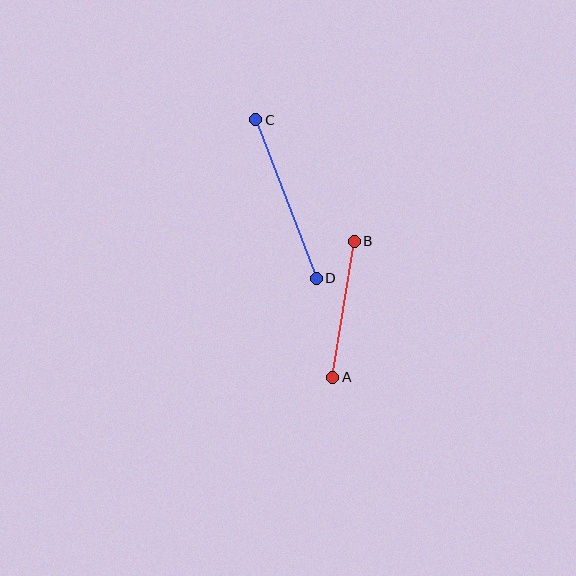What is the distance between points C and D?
The distance is approximately 170 pixels.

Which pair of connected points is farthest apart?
Points C and D are farthest apart.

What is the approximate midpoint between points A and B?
The midpoint is at approximately (344, 309) pixels.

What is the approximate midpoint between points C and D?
The midpoint is at approximately (286, 199) pixels.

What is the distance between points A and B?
The distance is approximately 138 pixels.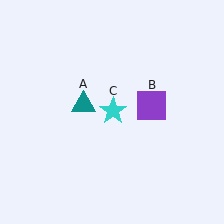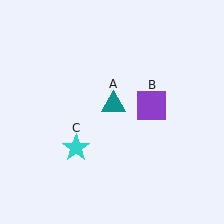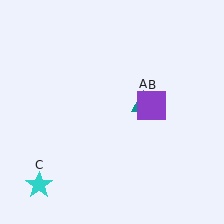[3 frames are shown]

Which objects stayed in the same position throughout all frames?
Purple square (object B) remained stationary.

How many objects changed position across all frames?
2 objects changed position: teal triangle (object A), cyan star (object C).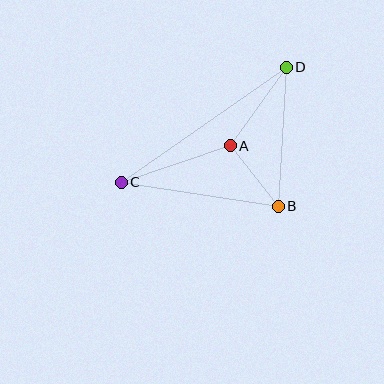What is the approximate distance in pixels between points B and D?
The distance between B and D is approximately 139 pixels.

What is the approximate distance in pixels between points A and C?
The distance between A and C is approximately 115 pixels.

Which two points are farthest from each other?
Points C and D are farthest from each other.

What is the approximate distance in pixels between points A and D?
The distance between A and D is approximately 96 pixels.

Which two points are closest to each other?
Points A and B are closest to each other.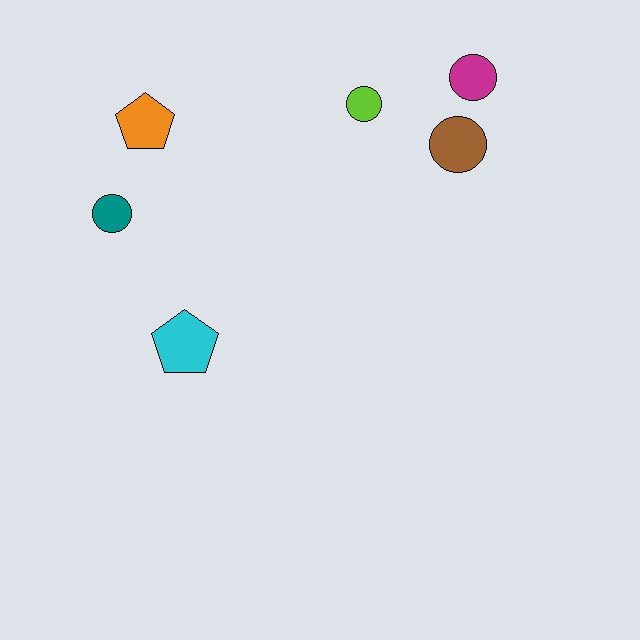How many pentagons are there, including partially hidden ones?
There are 2 pentagons.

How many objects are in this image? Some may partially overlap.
There are 6 objects.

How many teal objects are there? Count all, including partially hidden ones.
There is 1 teal object.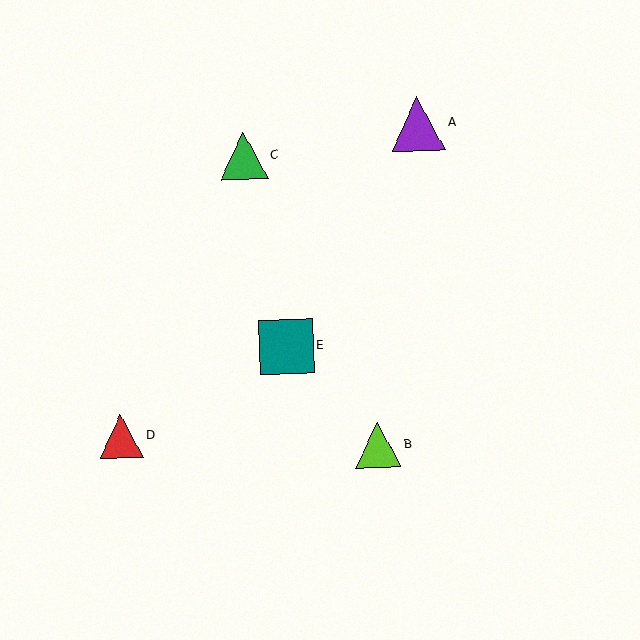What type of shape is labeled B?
Shape B is a lime triangle.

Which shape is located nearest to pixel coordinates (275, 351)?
The teal square (labeled E) at (286, 347) is nearest to that location.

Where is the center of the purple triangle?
The center of the purple triangle is at (418, 124).